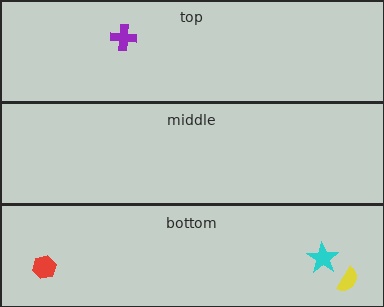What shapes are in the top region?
The purple cross.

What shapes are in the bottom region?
The red hexagon, the cyan star, the yellow semicircle.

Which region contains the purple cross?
The top region.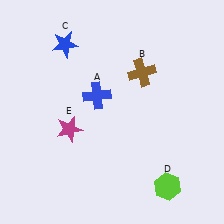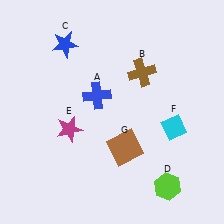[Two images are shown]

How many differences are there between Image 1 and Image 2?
There are 2 differences between the two images.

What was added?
A cyan diamond (F), a brown square (G) were added in Image 2.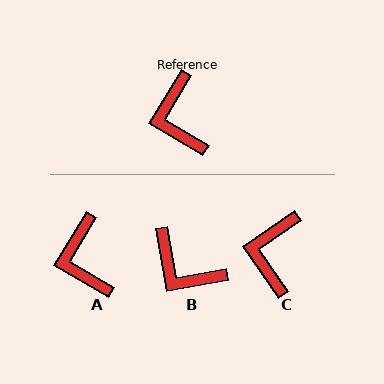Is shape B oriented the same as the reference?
No, it is off by about 41 degrees.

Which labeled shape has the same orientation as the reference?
A.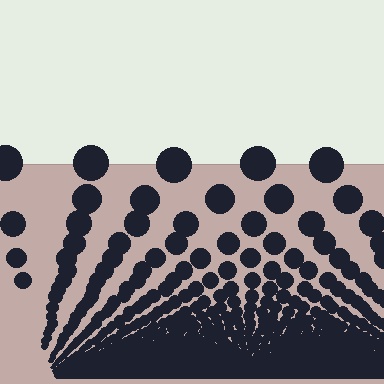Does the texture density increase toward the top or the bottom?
Density increases toward the bottom.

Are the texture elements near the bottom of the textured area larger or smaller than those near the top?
Smaller. The gradient is inverted — elements near the bottom are smaller and denser.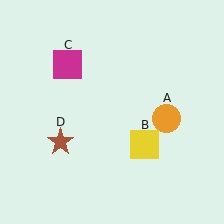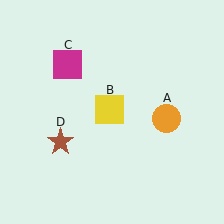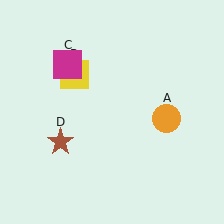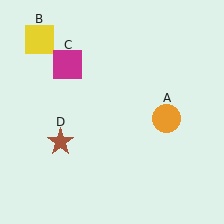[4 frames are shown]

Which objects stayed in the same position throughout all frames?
Orange circle (object A) and magenta square (object C) and brown star (object D) remained stationary.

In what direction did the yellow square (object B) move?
The yellow square (object B) moved up and to the left.